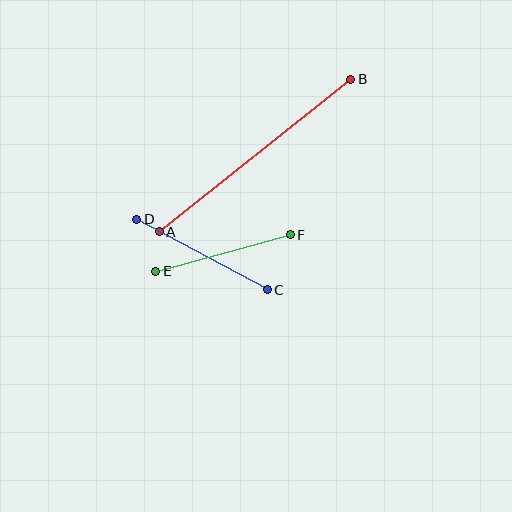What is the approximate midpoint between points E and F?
The midpoint is at approximately (223, 253) pixels.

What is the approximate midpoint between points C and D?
The midpoint is at approximately (202, 254) pixels.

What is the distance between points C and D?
The distance is approximately 148 pixels.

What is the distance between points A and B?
The distance is approximately 245 pixels.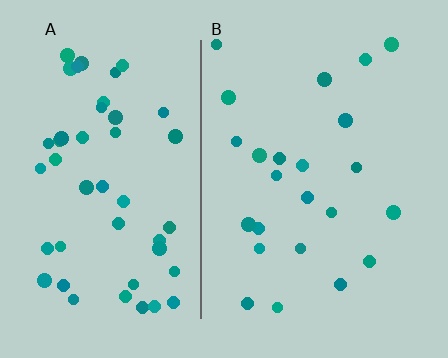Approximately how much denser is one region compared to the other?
Approximately 2.0× — region A over region B.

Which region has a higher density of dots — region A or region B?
A (the left).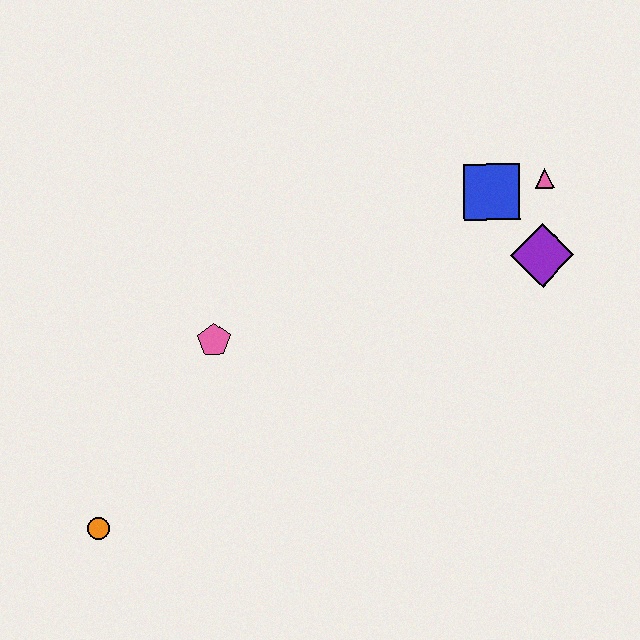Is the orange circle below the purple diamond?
Yes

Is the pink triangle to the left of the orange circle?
No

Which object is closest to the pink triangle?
The blue square is closest to the pink triangle.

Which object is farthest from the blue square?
The orange circle is farthest from the blue square.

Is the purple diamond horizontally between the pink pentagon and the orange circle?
No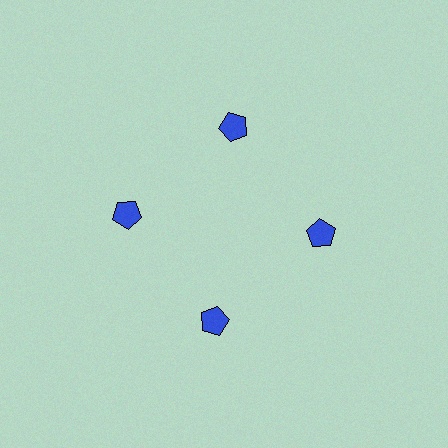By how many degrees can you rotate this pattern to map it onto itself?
The pattern maps onto itself every 90 degrees of rotation.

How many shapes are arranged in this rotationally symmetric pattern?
There are 4 shapes, arranged in 4 groups of 1.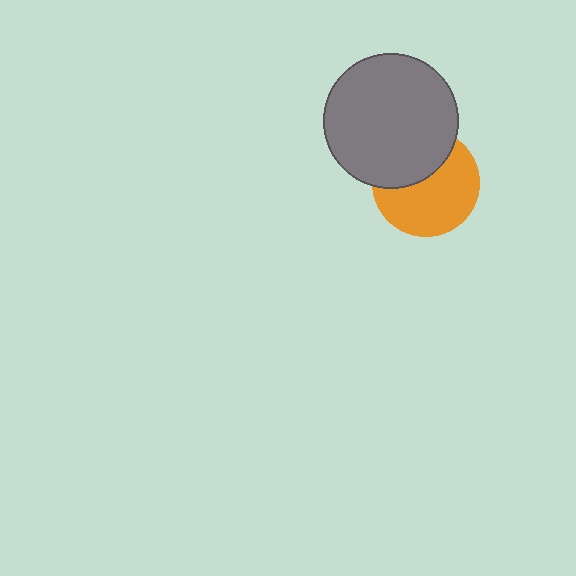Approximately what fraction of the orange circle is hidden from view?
Roughly 38% of the orange circle is hidden behind the gray circle.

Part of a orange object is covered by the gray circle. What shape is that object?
It is a circle.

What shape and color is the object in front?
The object in front is a gray circle.